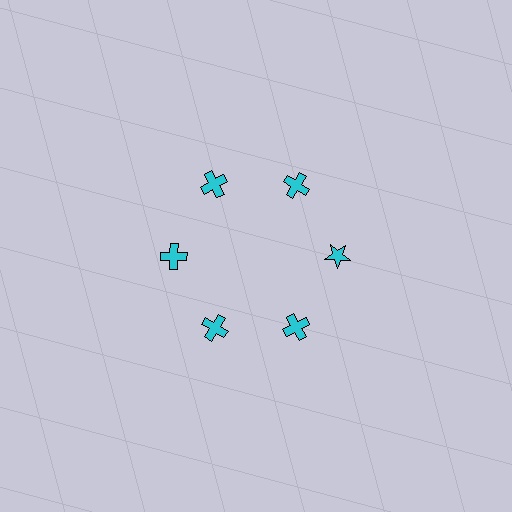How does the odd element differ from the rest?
It has a different shape: star instead of cross.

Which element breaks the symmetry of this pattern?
The cyan star at roughly the 3 o'clock position breaks the symmetry. All other shapes are cyan crosses.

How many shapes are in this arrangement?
There are 6 shapes arranged in a ring pattern.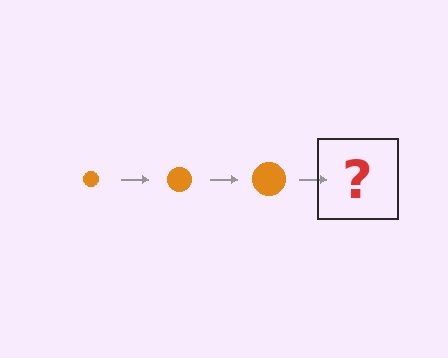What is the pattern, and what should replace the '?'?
The pattern is that the circle gets progressively larger each step. The '?' should be an orange circle, larger than the previous one.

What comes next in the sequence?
The next element should be an orange circle, larger than the previous one.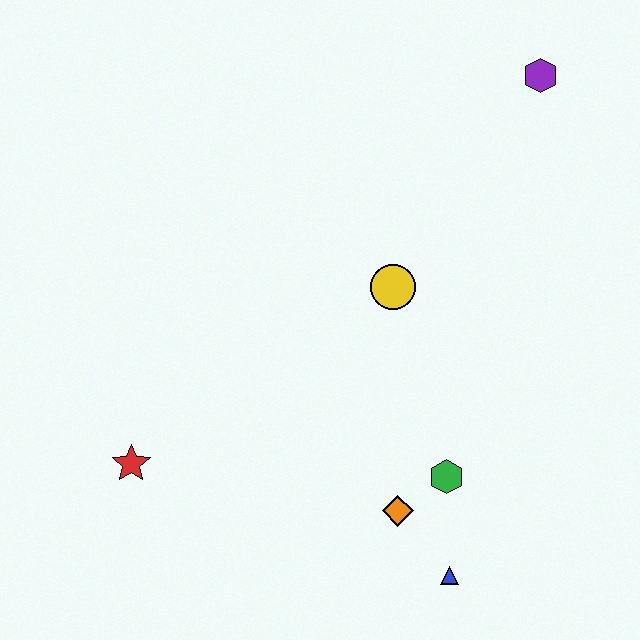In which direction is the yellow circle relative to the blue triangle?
The yellow circle is above the blue triangle.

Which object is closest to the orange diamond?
The green hexagon is closest to the orange diamond.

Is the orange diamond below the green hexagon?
Yes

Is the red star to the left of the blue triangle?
Yes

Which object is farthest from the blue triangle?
The purple hexagon is farthest from the blue triangle.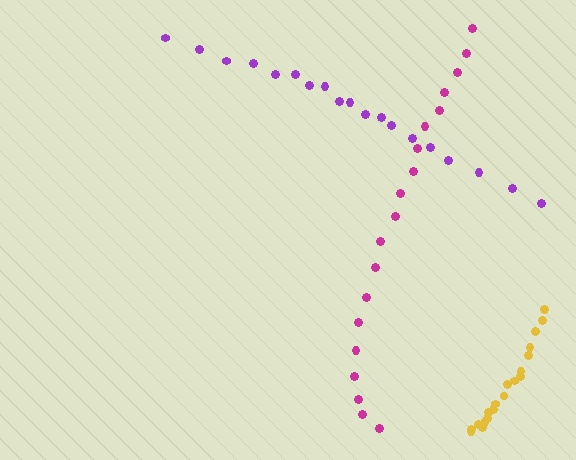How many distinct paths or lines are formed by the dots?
There are 3 distinct paths.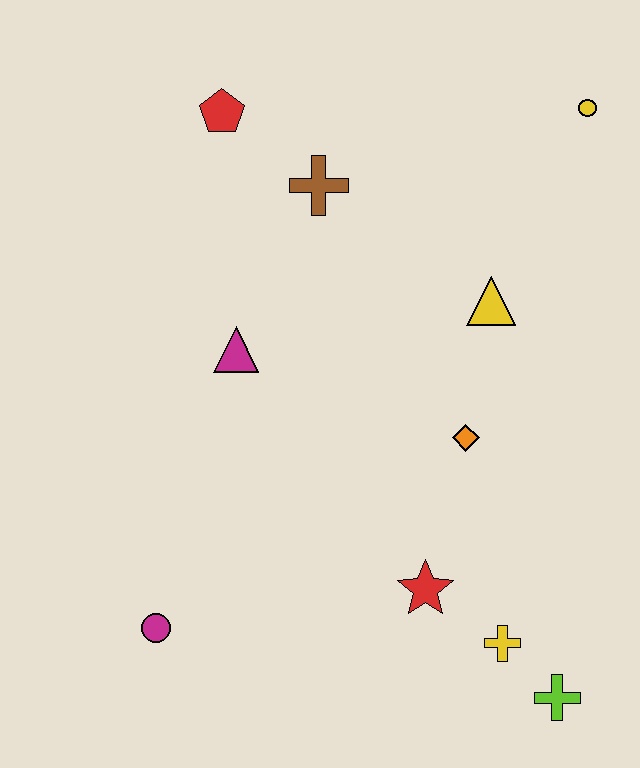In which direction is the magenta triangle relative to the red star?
The magenta triangle is above the red star.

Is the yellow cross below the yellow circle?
Yes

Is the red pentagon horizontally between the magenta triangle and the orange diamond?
No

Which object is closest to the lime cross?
The yellow cross is closest to the lime cross.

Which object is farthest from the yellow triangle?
The magenta circle is farthest from the yellow triangle.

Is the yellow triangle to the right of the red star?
Yes